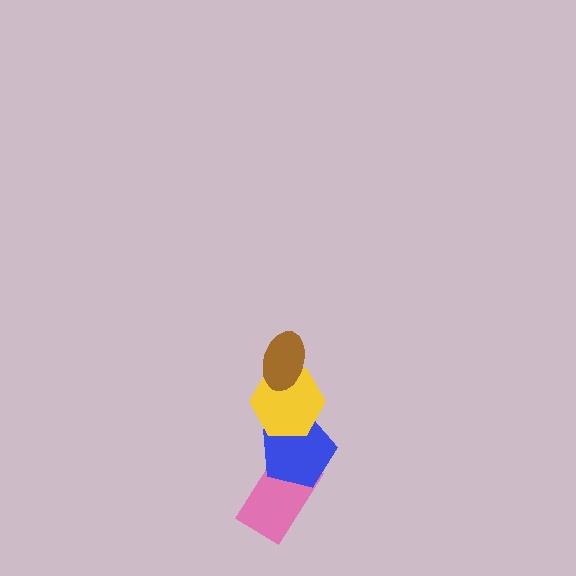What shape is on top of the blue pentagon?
The yellow hexagon is on top of the blue pentagon.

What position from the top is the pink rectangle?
The pink rectangle is 4th from the top.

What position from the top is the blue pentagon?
The blue pentagon is 3rd from the top.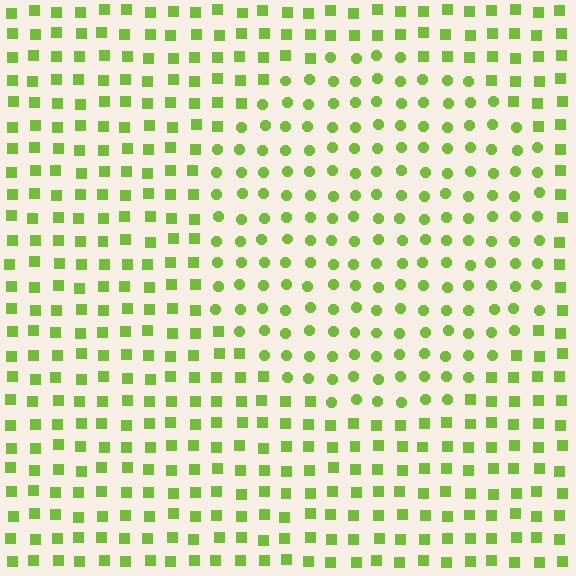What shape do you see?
I see a circle.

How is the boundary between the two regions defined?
The boundary is defined by a change in element shape: circles inside vs. squares outside. All elements share the same color and spacing.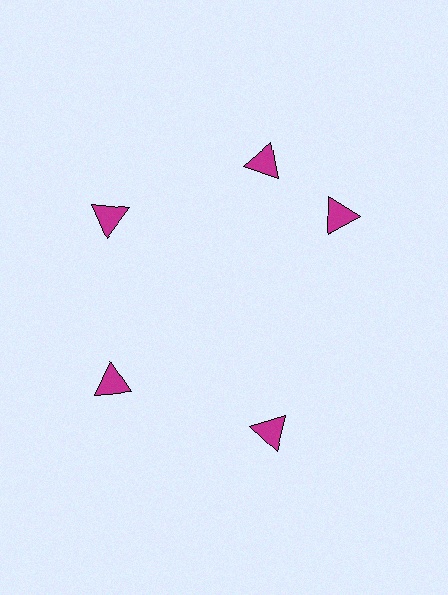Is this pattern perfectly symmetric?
No. The 5 magenta triangles are arranged in a ring, but one element near the 3 o'clock position is rotated out of alignment along the ring, breaking the 5-fold rotational symmetry.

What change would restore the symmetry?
The symmetry would be restored by rotating it back into even spacing with its neighbors so that all 5 triangles sit at equal angles and equal distance from the center.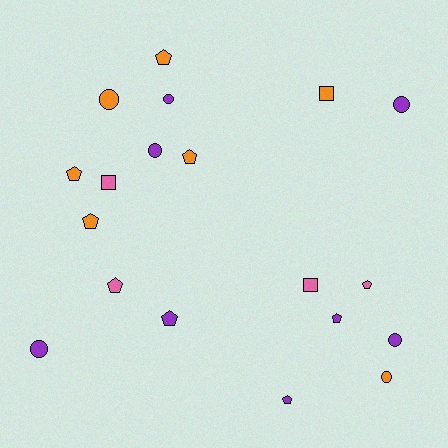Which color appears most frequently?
Purple, with 8 objects.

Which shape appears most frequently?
Pentagon, with 9 objects.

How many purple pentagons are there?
There are 3 purple pentagons.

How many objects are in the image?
There are 19 objects.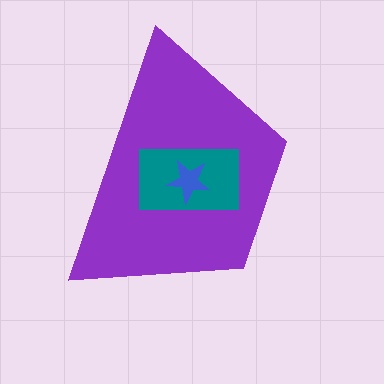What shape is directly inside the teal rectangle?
The blue star.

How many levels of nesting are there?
3.